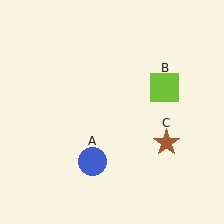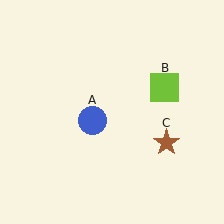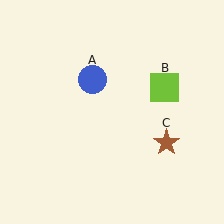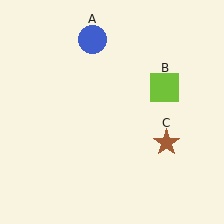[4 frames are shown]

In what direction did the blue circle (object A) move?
The blue circle (object A) moved up.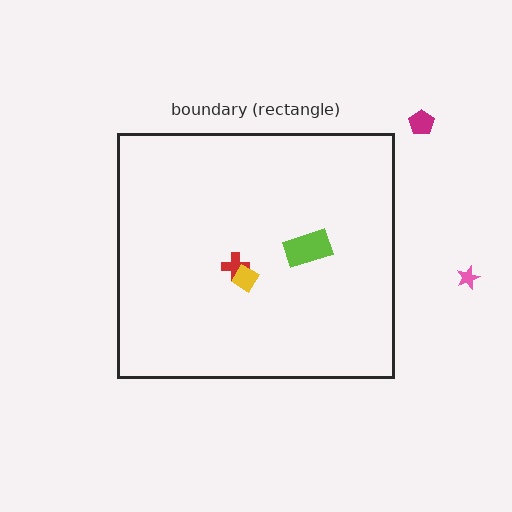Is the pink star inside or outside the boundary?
Outside.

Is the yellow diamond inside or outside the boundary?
Inside.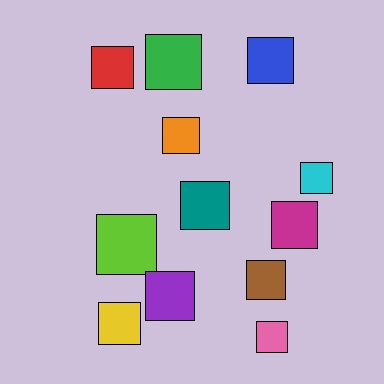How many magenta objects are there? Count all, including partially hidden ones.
There is 1 magenta object.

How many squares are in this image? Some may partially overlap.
There are 12 squares.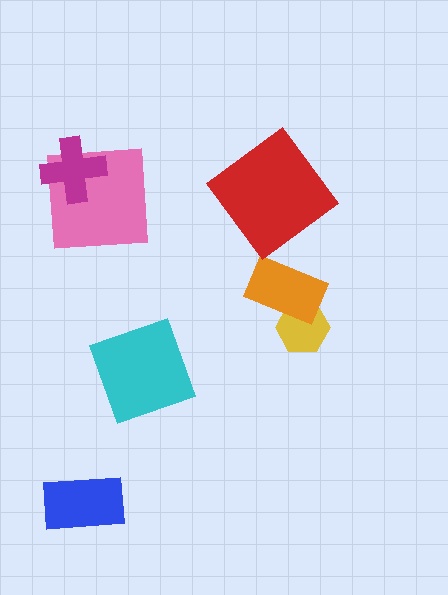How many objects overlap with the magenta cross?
1 object overlaps with the magenta cross.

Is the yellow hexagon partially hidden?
Yes, it is partially covered by another shape.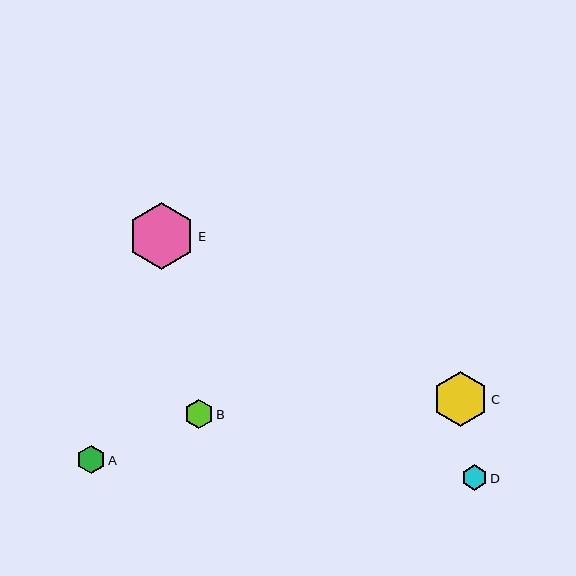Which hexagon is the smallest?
Hexagon D is the smallest with a size of approximately 25 pixels.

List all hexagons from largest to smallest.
From largest to smallest: E, C, B, A, D.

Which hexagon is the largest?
Hexagon E is the largest with a size of approximately 67 pixels.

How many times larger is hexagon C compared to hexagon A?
Hexagon C is approximately 1.9 times the size of hexagon A.